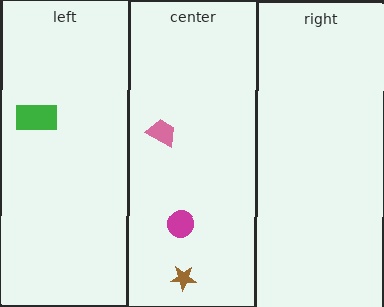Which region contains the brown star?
The center region.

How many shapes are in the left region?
1.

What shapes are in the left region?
The green rectangle.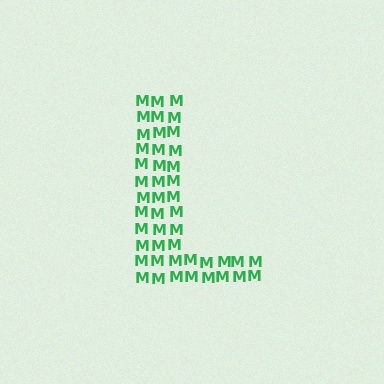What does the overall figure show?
The overall figure shows the letter L.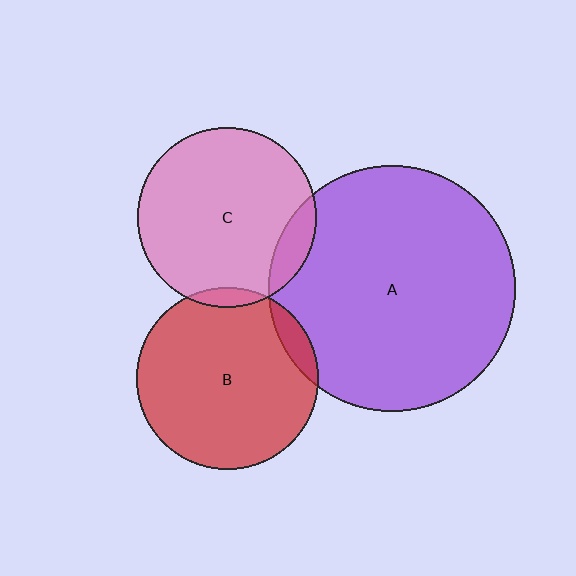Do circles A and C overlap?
Yes.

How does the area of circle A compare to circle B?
Approximately 1.8 times.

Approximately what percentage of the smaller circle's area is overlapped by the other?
Approximately 10%.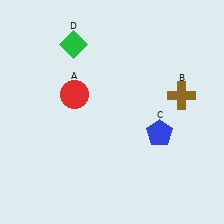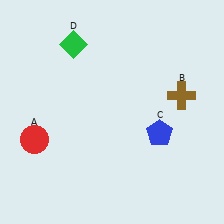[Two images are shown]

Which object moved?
The red circle (A) moved down.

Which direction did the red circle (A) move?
The red circle (A) moved down.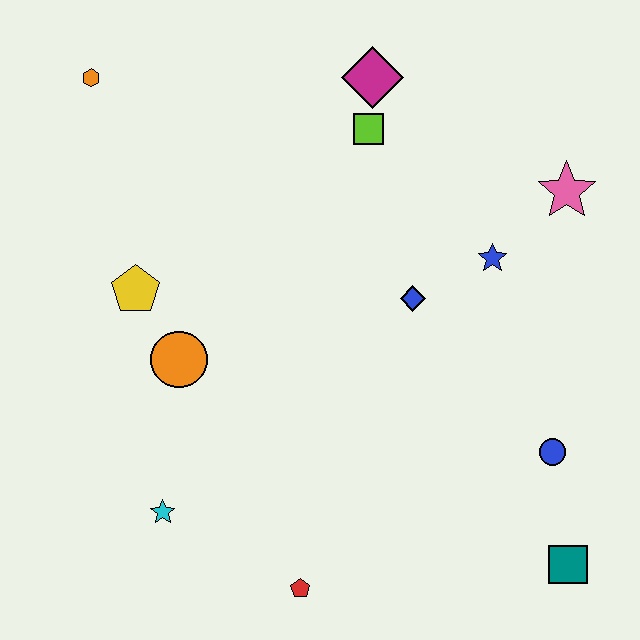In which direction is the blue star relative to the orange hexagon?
The blue star is to the right of the orange hexagon.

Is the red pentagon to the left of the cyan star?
No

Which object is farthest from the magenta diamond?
The teal square is farthest from the magenta diamond.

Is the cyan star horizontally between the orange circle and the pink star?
No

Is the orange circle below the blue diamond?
Yes